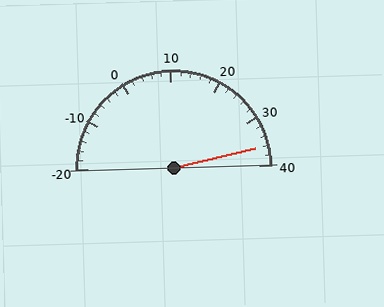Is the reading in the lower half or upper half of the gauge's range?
The reading is in the upper half of the range (-20 to 40).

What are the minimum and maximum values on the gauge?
The gauge ranges from -20 to 40.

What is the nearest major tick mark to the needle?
The nearest major tick mark is 40.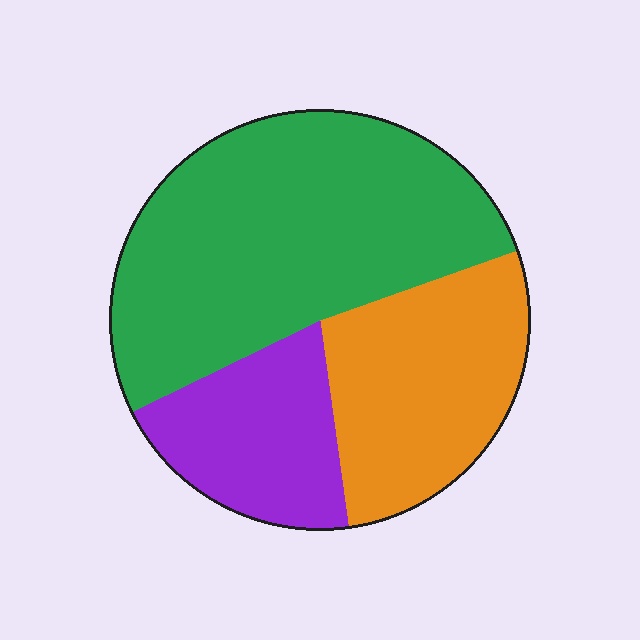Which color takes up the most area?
Green, at roughly 50%.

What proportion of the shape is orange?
Orange covers about 30% of the shape.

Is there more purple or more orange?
Orange.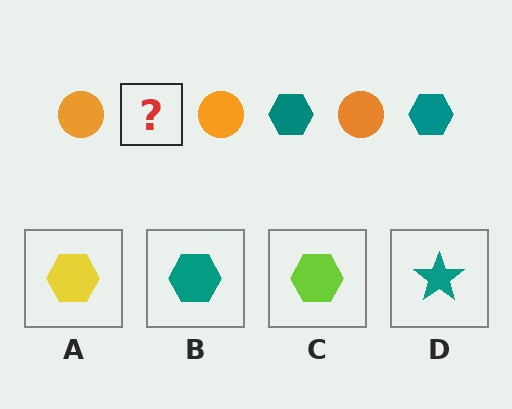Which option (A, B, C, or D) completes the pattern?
B.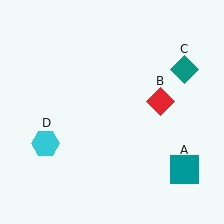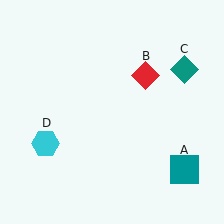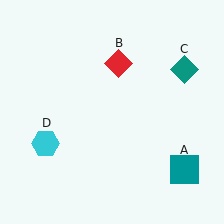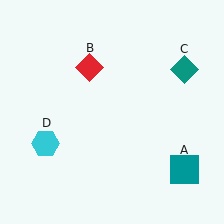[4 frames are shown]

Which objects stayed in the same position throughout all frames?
Teal square (object A) and teal diamond (object C) and cyan hexagon (object D) remained stationary.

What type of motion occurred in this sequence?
The red diamond (object B) rotated counterclockwise around the center of the scene.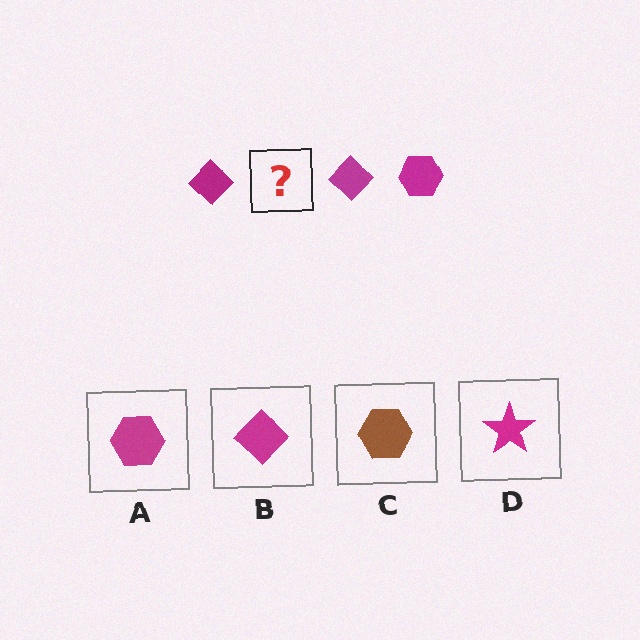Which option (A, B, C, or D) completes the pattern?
A.